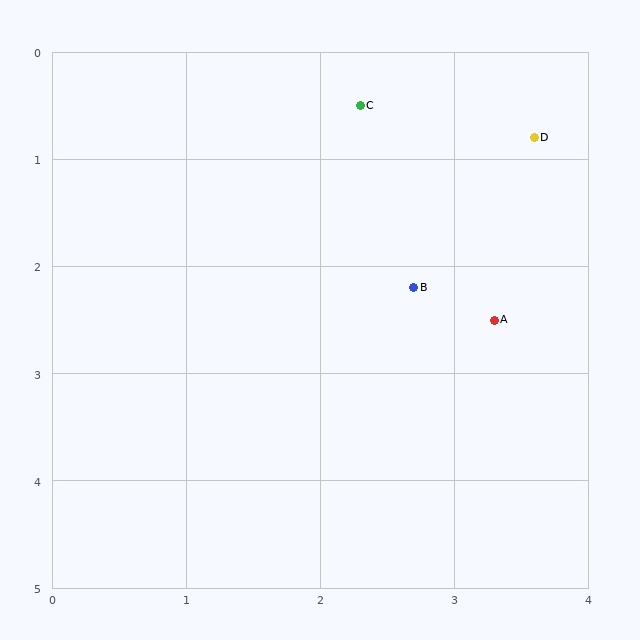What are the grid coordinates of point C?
Point C is at approximately (2.3, 0.5).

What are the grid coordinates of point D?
Point D is at approximately (3.6, 0.8).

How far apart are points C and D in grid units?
Points C and D are about 1.3 grid units apart.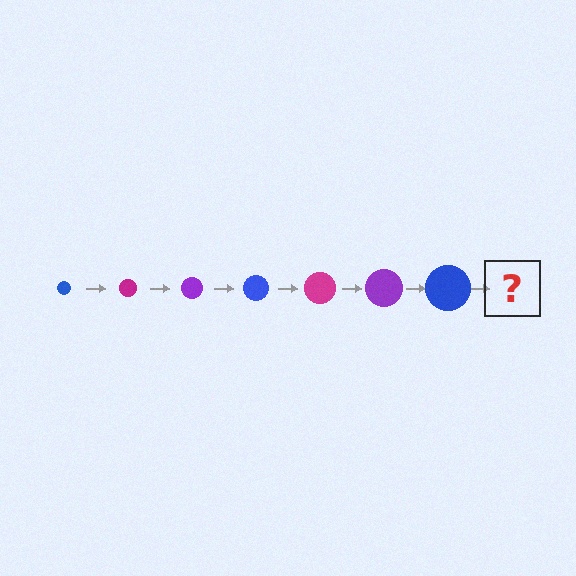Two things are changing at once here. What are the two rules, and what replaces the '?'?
The two rules are that the circle grows larger each step and the color cycles through blue, magenta, and purple. The '?' should be a magenta circle, larger than the previous one.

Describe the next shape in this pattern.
It should be a magenta circle, larger than the previous one.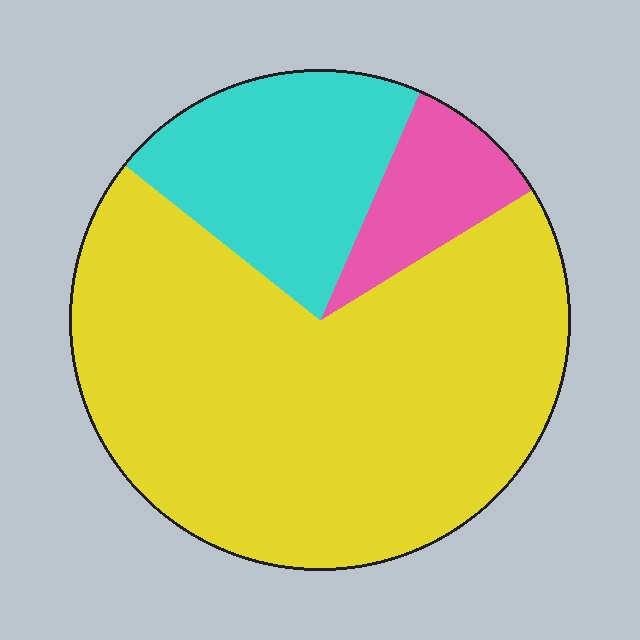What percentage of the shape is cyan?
Cyan covers 21% of the shape.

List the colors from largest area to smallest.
From largest to smallest: yellow, cyan, pink.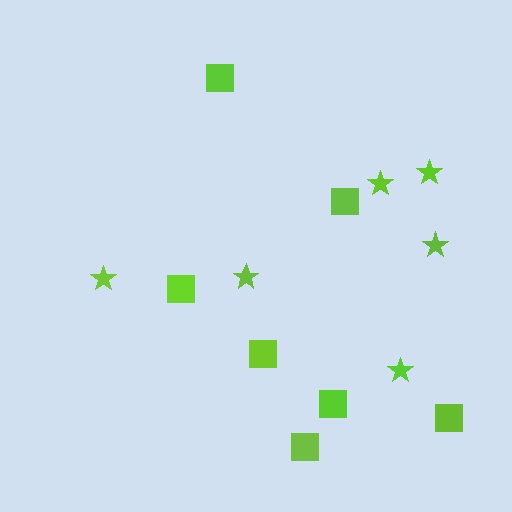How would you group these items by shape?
There are 2 groups: one group of squares (7) and one group of stars (6).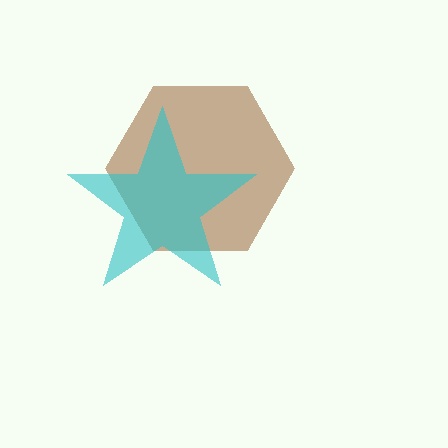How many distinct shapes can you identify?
There are 2 distinct shapes: a brown hexagon, a cyan star.